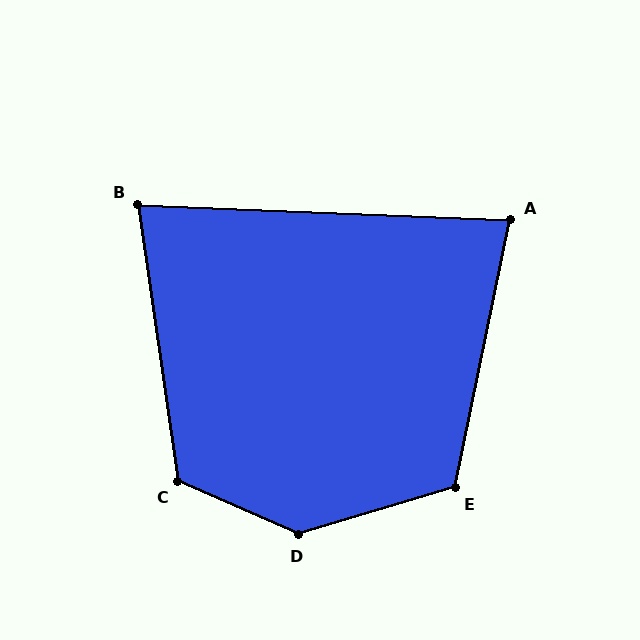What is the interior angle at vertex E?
Approximately 118 degrees (obtuse).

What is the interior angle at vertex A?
Approximately 81 degrees (acute).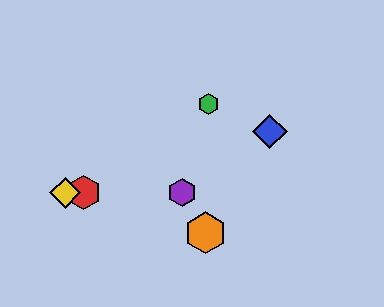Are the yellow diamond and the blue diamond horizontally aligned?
No, the yellow diamond is at y≈193 and the blue diamond is at y≈132.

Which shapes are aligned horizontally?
The red hexagon, the yellow diamond, the purple hexagon are aligned horizontally.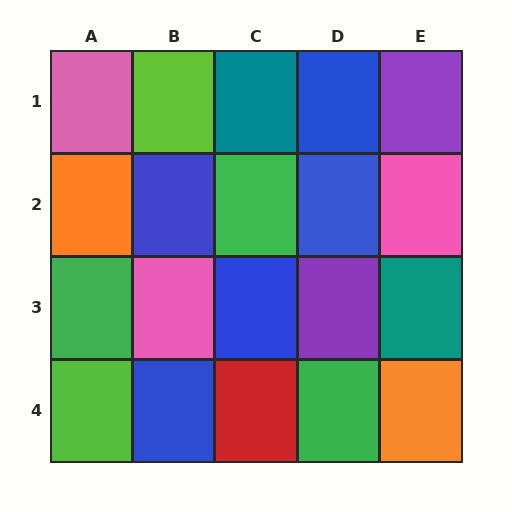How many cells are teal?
2 cells are teal.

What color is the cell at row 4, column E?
Orange.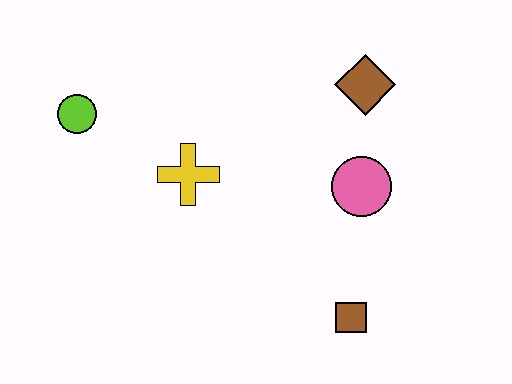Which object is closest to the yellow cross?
The lime circle is closest to the yellow cross.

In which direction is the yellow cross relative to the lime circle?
The yellow cross is to the right of the lime circle.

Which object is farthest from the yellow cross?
The brown square is farthest from the yellow cross.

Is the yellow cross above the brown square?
Yes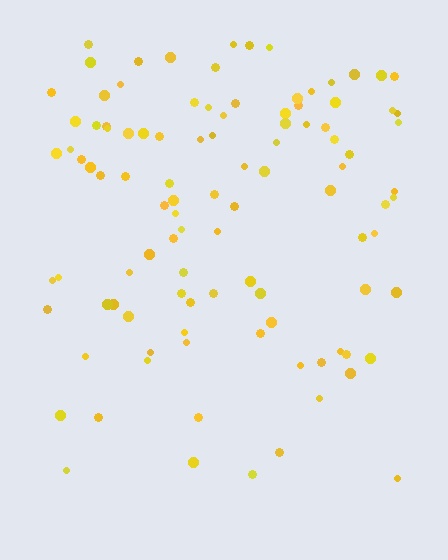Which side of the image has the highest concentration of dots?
The top.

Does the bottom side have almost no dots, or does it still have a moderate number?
Still a moderate number, just noticeably fewer than the top.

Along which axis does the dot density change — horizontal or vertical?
Vertical.